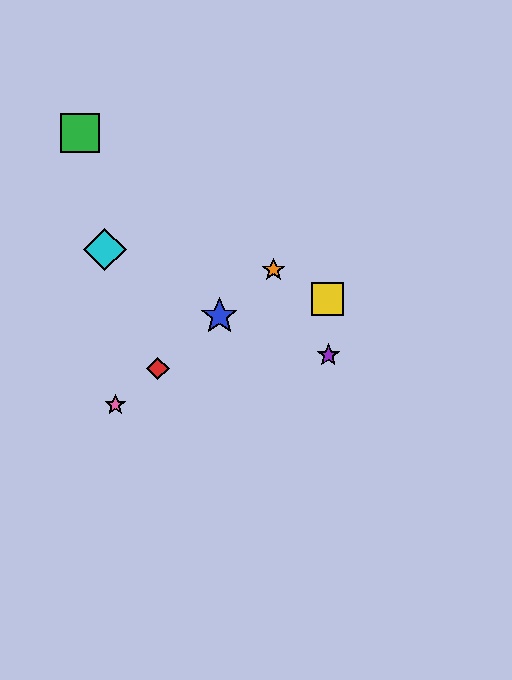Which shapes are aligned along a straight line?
The red diamond, the blue star, the orange star, the pink star are aligned along a straight line.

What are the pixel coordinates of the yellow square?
The yellow square is at (327, 299).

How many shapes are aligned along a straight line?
4 shapes (the red diamond, the blue star, the orange star, the pink star) are aligned along a straight line.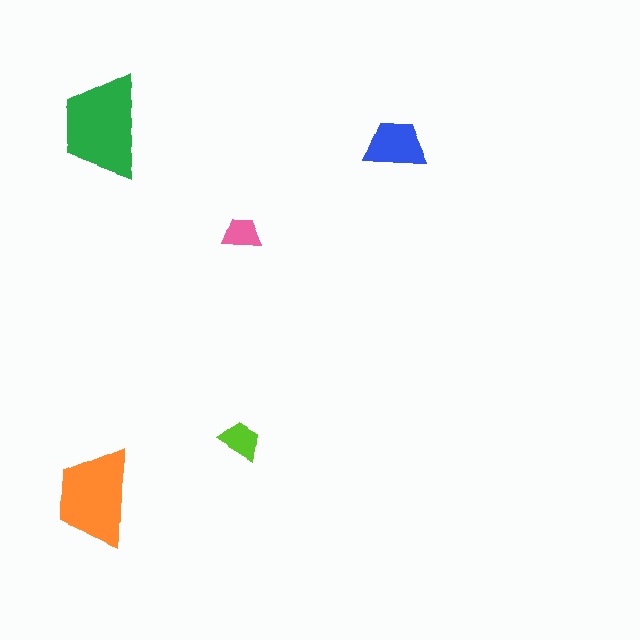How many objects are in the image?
There are 5 objects in the image.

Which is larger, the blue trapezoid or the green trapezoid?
The green one.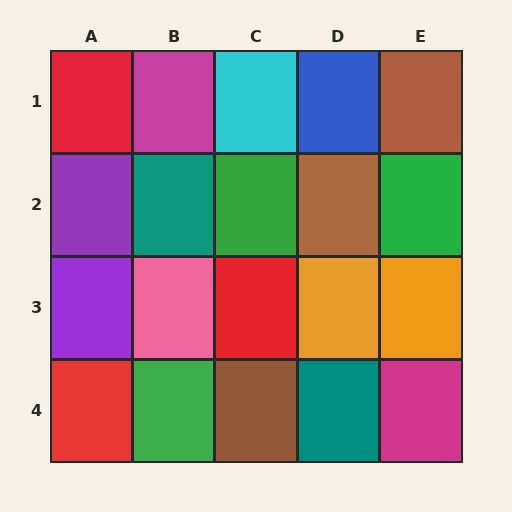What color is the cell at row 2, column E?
Green.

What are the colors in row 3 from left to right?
Purple, pink, red, orange, orange.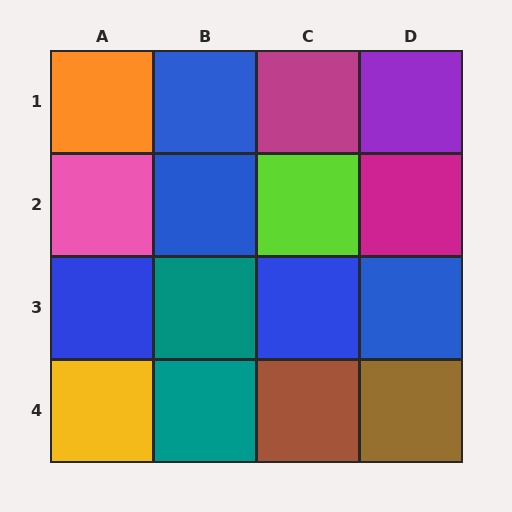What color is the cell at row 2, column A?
Pink.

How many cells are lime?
1 cell is lime.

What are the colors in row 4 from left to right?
Yellow, teal, brown, brown.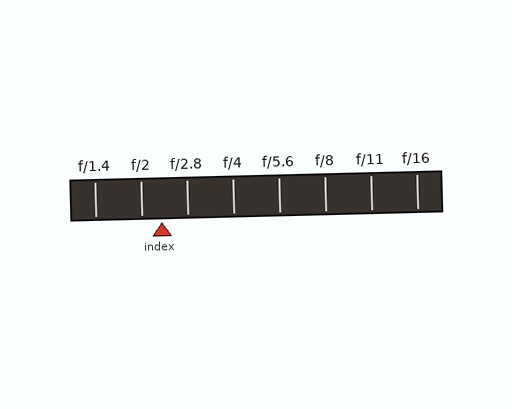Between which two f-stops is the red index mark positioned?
The index mark is between f/2 and f/2.8.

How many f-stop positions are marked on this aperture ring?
There are 8 f-stop positions marked.